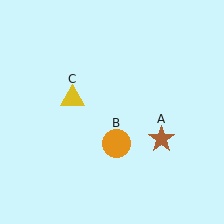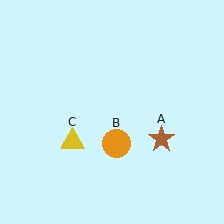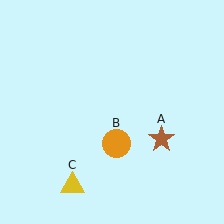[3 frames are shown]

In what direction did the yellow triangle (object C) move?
The yellow triangle (object C) moved down.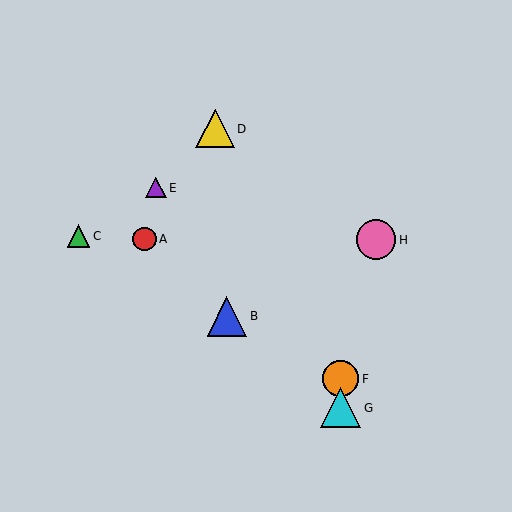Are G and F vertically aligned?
Yes, both are at x≈341.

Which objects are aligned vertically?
Objects F, G are aligned vertically.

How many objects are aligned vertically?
2 objects (F, G) are aligned vertically.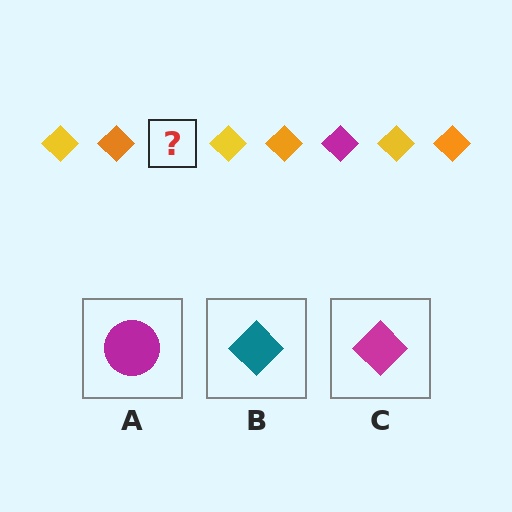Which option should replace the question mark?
Option C.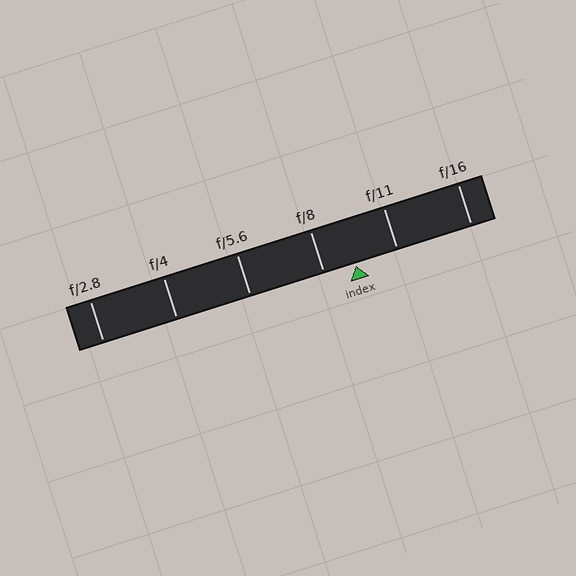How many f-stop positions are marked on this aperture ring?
There are 6 f-stop positions marked.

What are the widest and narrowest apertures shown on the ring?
The widest aperture shown is f/2.8 and the narrowest is f/16.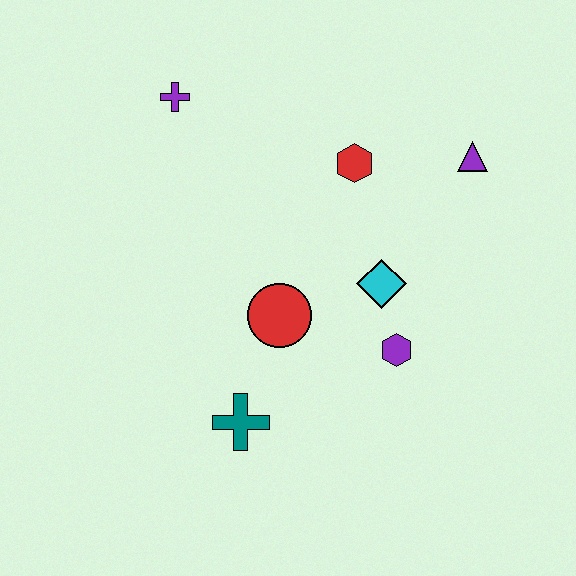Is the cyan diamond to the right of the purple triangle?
No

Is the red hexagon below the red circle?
No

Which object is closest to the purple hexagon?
The cyan diamond is closest to the purple hexagon.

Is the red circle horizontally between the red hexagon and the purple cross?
Yes